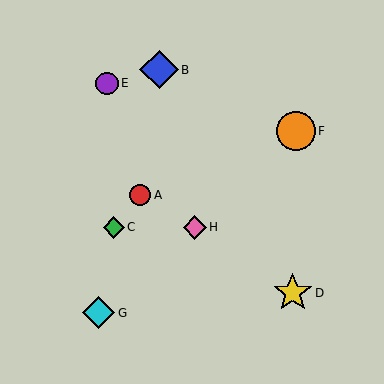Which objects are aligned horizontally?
Objects C, H are aligned horizontally.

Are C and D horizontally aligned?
No, C is at y≈227 and D is at y≈293.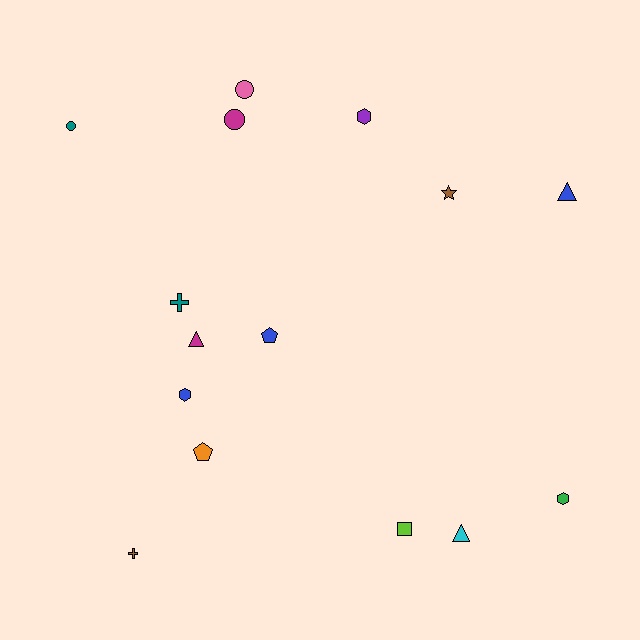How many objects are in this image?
There are 15 objects.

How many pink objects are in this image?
There is 1 pink object.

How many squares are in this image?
There is 1 square.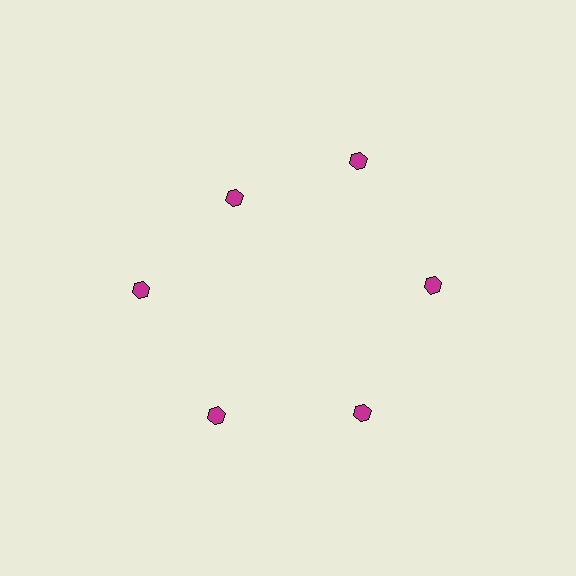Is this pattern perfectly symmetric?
No. The 6 magenta hexagons are arranged in a ring, but one element near the 11 o'clock position is pulled inward toward the center, breaking the 6-fold rotational symmetry.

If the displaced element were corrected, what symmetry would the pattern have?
It would have 6-fold rotational symmetry — the pattern would map onto itself every 60 degrees.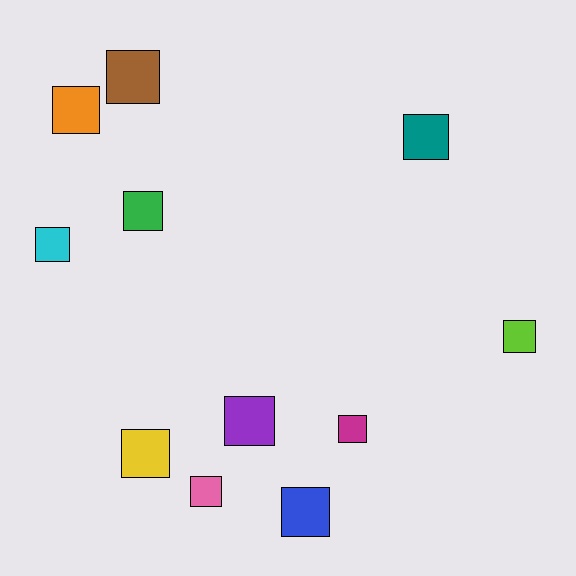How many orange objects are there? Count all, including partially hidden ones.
There is 1 orange object.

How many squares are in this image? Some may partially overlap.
There are 11 squares.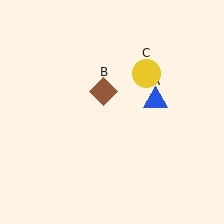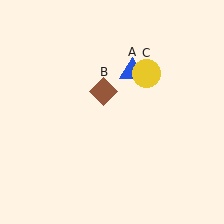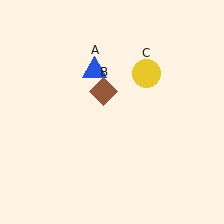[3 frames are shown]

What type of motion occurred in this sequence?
The blue triangle (object A) rotated counterclockwise around the center of the scene.